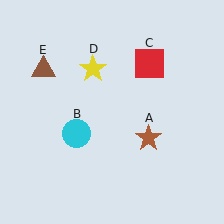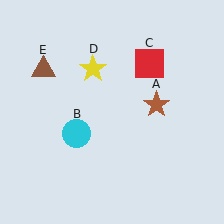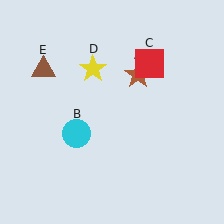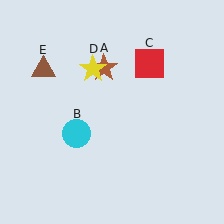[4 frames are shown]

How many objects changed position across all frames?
1 object changed position: brown star (object A).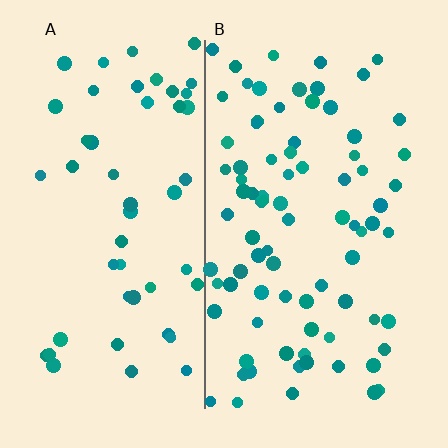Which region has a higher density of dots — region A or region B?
B (the right).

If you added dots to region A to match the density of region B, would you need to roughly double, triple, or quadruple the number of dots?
Approximately double.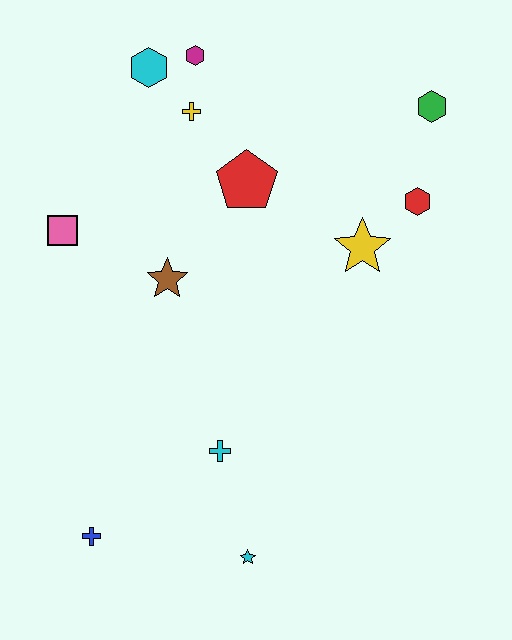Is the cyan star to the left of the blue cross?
No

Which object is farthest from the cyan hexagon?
The cyan star is farthest from the cyan hexagon.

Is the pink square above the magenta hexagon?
No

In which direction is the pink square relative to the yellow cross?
The pink square is to the left of the yellow cross.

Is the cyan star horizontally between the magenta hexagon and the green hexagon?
Yes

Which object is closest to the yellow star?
The red hexagon is closest to the yellow star.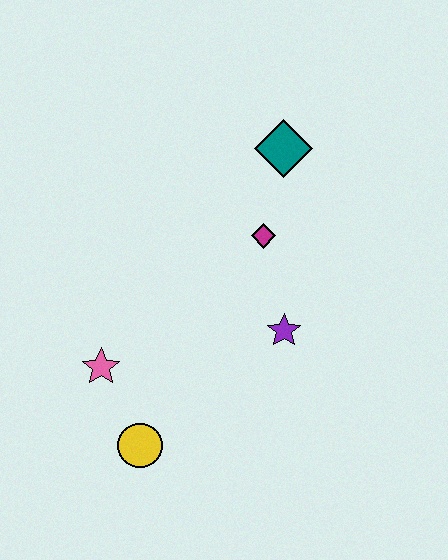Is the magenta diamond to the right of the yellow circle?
Yes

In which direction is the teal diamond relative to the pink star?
The teal diamond is above the pink star.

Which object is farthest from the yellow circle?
The teal diamond is farthest from the yellow circle.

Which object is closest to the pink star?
The yellow circle is closest to the pink star.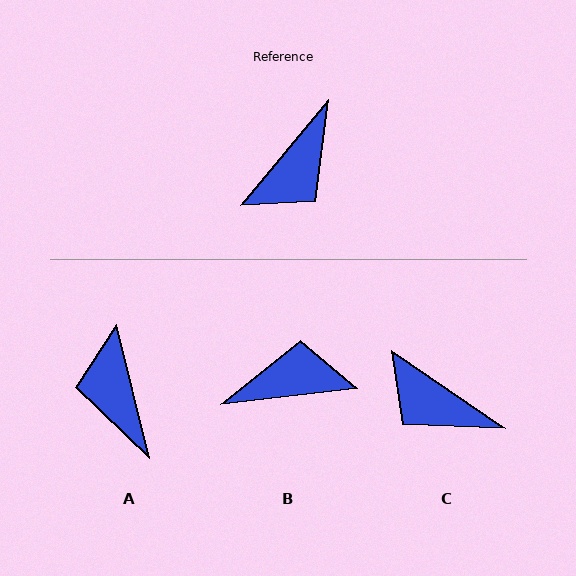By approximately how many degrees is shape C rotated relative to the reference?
Approximately 85 degrees clockwise.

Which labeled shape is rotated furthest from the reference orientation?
B, about 136 degrees away.